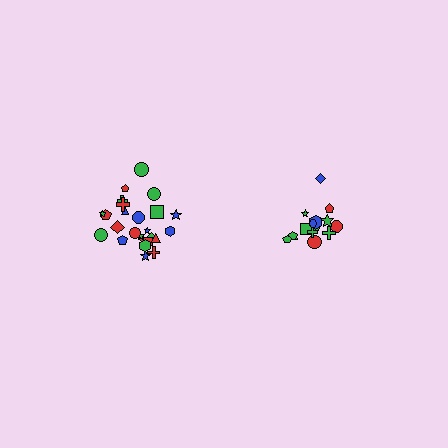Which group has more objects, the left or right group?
The left group.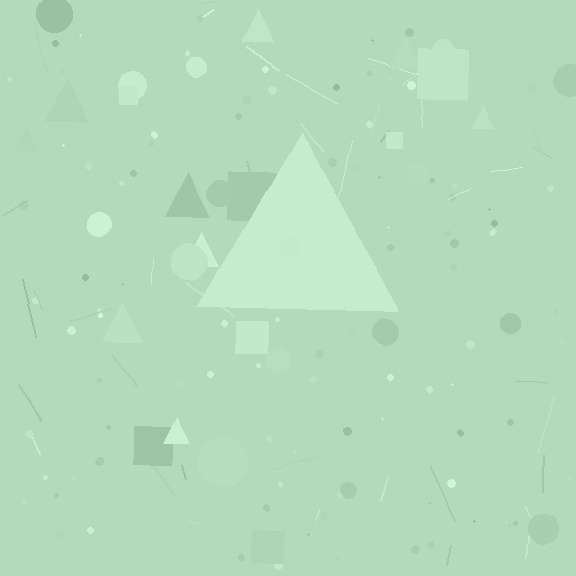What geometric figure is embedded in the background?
A triangle is embedded in the background.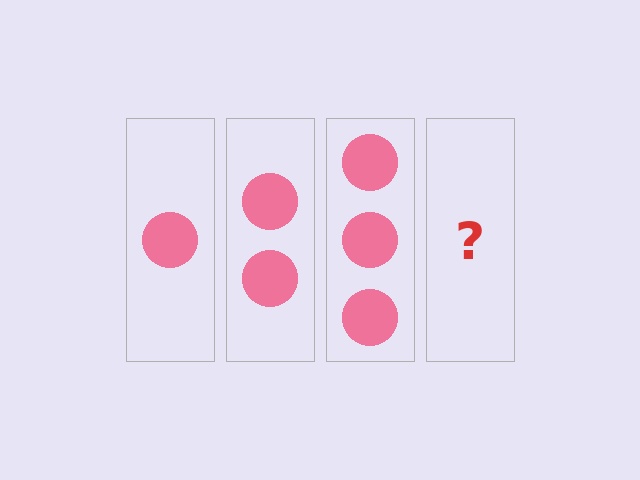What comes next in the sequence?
The next element should be 4 circles.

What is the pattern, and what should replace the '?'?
The pattern is that each step adds one more circle. The '?' should be 4 circles.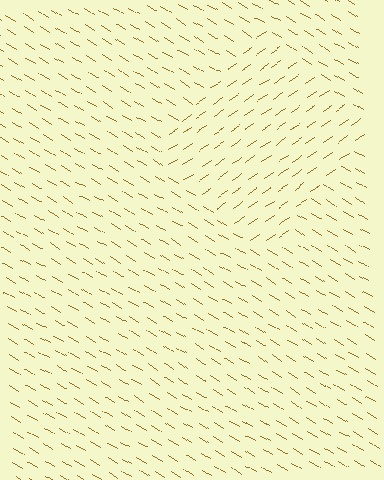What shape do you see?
I see a diamond.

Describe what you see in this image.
The image is filled with small brown line segments. A diamond region in the image has lines oriented differently from the surrounding lines, creating a visible texture boundary.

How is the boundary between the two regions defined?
The boundary is defined purely by a change in line orientation (approximately 66 degrees difference). All lines are the same color and thickness.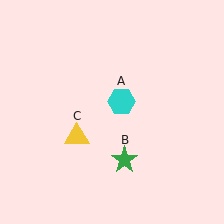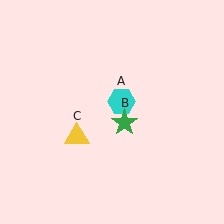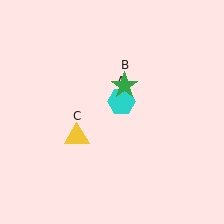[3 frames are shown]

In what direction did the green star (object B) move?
The green star (object B) moved up.